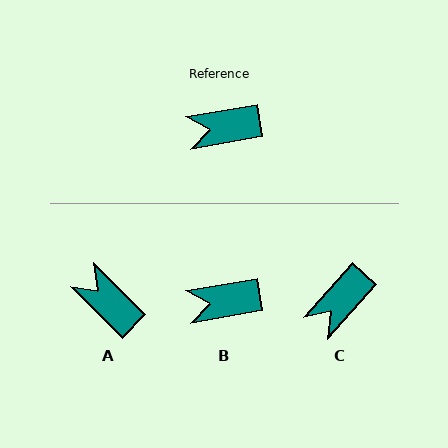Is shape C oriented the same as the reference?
No, it is off by about 39 degrees.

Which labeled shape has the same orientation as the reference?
B.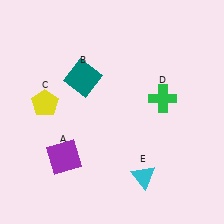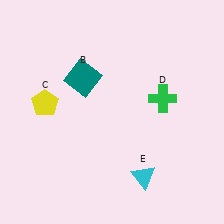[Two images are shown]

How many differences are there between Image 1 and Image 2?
There is 1 difference between the two images.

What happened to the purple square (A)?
The purple square (A) was removed in Image 2. It was in the bottom-left area of Image 1.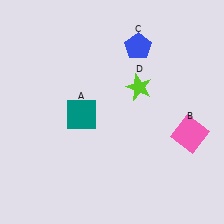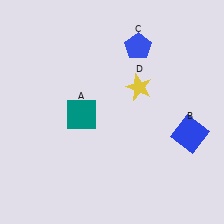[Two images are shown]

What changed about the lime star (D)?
In Image 1, D is lime. In Image 2, it changed to yellow.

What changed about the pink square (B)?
In Image 1, B is pink. In Image 2, it changed to blue.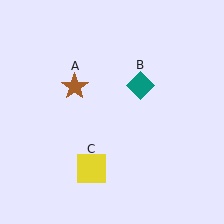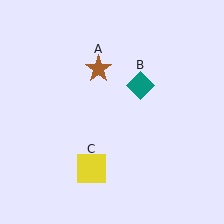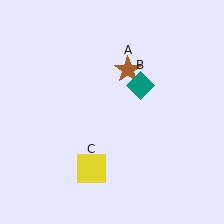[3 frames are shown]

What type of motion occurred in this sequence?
The brown star (object A) rotated clockwise around the center of the scene.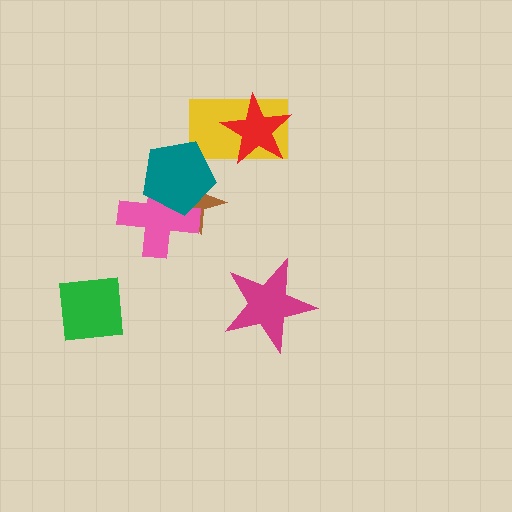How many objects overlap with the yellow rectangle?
2 objects overlap with the yellow rectangle.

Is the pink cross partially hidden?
Yes, it is partially covered by another shape.